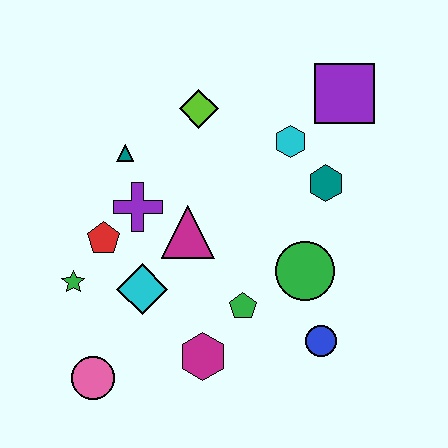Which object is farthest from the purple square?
The pink circle is farthest from the purple square.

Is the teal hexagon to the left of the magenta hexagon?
No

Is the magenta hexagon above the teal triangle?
No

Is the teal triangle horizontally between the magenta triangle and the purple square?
No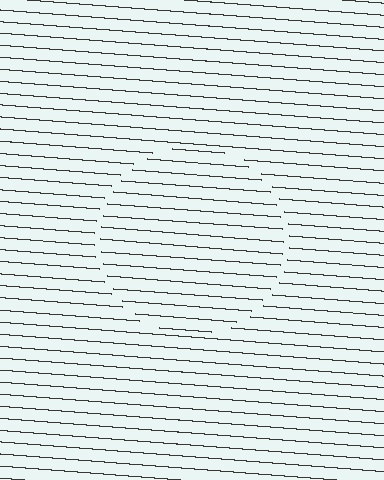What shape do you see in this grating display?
An illusory circle. The interior of the shape contains the same grating, shifted by half a period — the contour is defined by the phase discontinuity where line-ends from the inner and outer gratings abut.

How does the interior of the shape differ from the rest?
The interior of the shape contains the same grating, shifted by half a period — the contour is defined by the phase discontinuity where line-ends from the inner and outer gratings abut.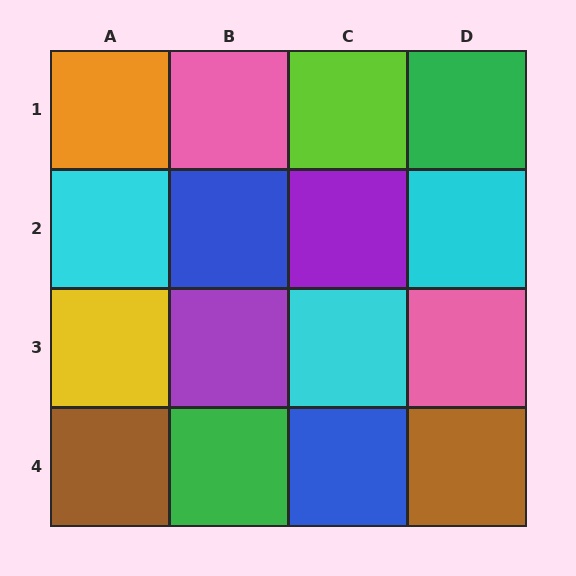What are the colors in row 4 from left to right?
Brown, green, blue, brown.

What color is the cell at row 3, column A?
Yellow.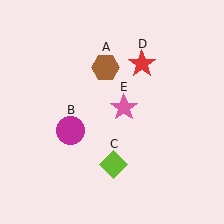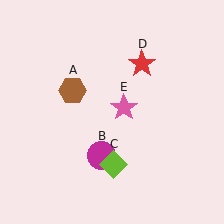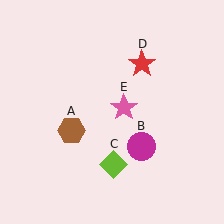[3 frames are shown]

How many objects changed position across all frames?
2 objects changed position: brown hexagon (object A), magenta circle (object B).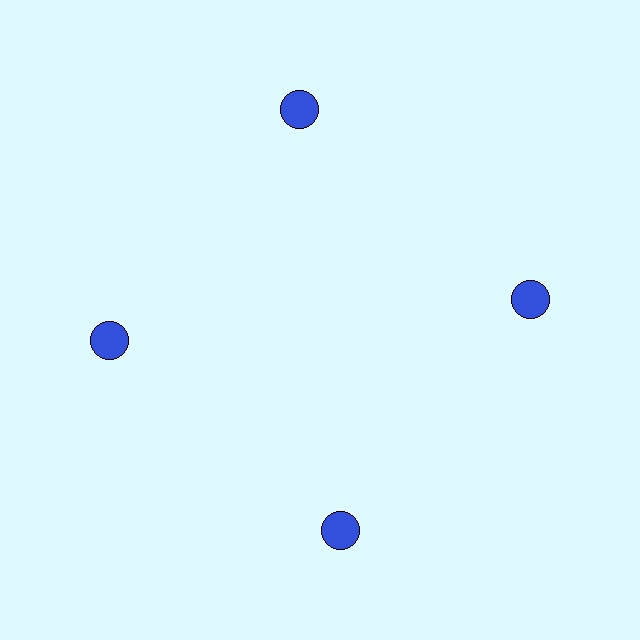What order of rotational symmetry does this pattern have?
This pattern has 4-fold rotational symmetry.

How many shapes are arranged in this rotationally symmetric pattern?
There are 4 shapes, arranged in 4 groups of 1.